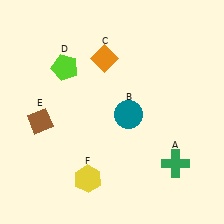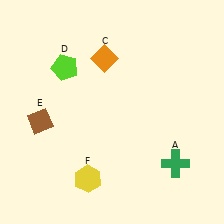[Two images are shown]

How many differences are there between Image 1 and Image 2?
There is 1 difference between the two images.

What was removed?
The teal circle (B) was removed in Image 2.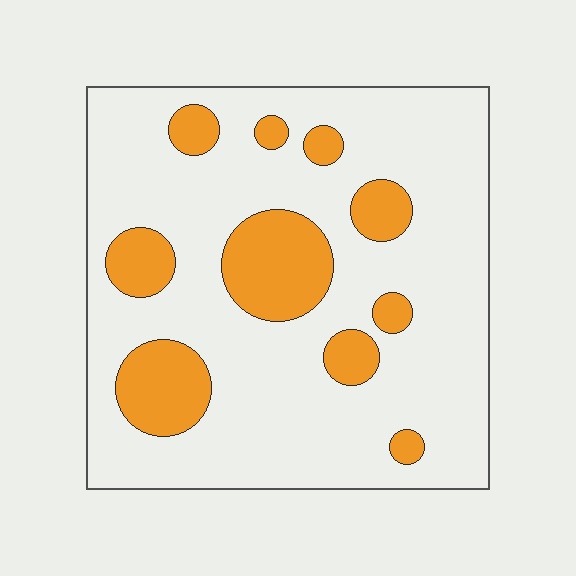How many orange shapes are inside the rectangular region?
10.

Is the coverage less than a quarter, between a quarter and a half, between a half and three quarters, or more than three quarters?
Less than a quarter.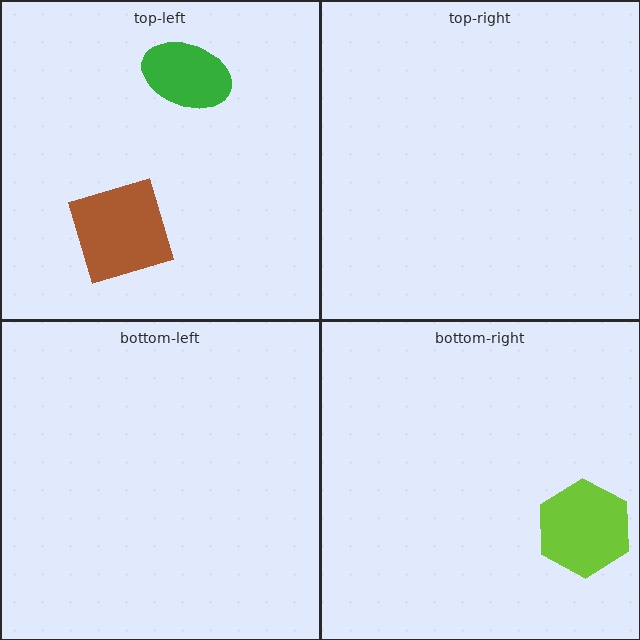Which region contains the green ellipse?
The top-left region.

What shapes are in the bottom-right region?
The lime hexagon.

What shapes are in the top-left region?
The green ellipse, the brown square.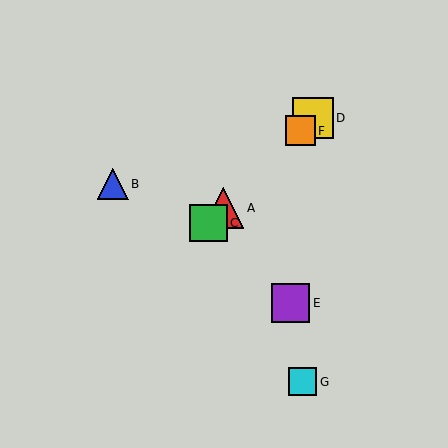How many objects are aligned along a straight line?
4 objects (A, C, D, F) are aligned along a straight line.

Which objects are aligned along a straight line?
Objects A, C, D, F are aligned along a straight line.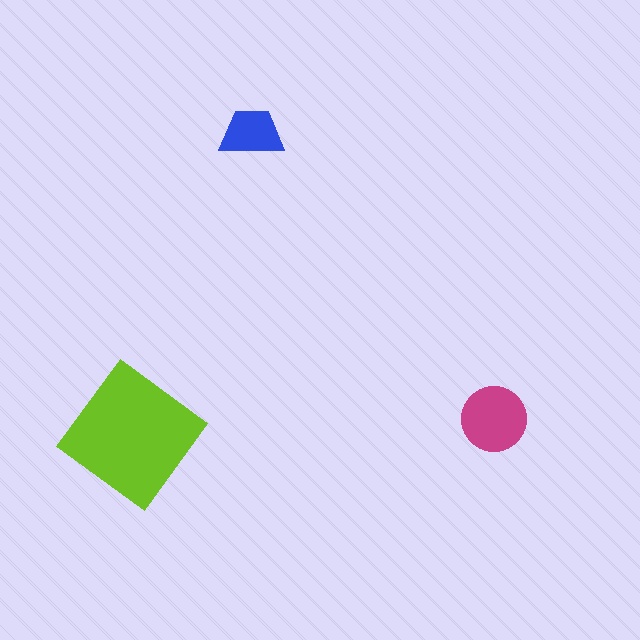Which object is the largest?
The lime diamond.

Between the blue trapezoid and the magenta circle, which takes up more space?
The magenta circle.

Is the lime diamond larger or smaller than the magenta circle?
Larger.